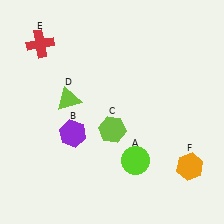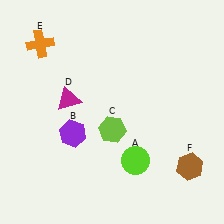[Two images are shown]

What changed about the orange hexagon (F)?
In Image 1, F is orange. In Image 2, it changed to brown.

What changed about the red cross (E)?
In Image 1, E is red. In Image 2, it changed to orange.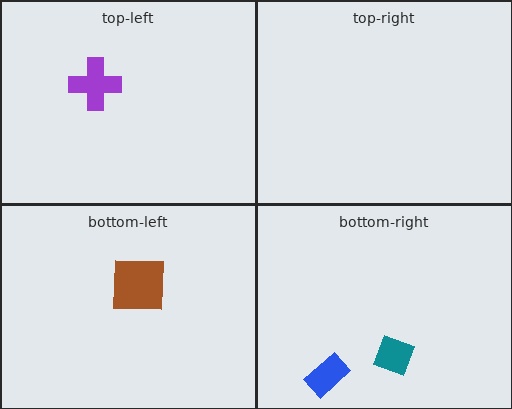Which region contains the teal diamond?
The bottom-right region.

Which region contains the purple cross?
The top-left region.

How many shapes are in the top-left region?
1.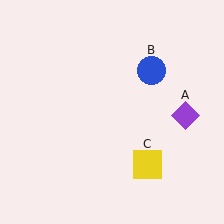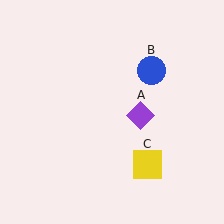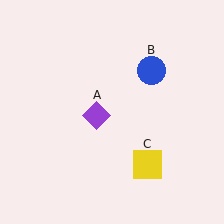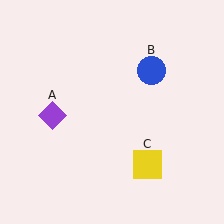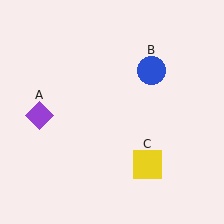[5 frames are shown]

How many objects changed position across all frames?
1 object changed position: purple diamond (object A).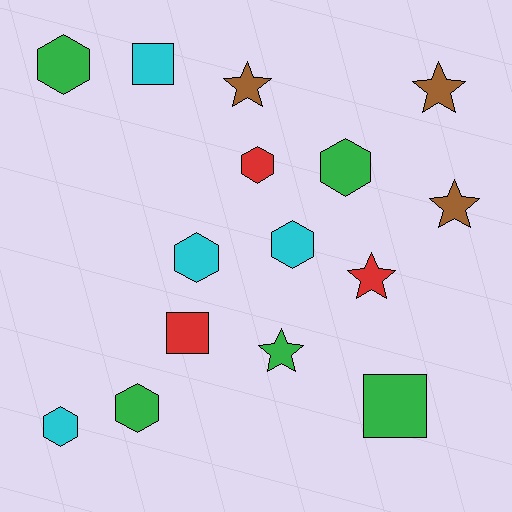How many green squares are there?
There is 1 green square.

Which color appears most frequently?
Green, with 5 objects.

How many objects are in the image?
There are 15 objects.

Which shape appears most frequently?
Hexagon, with 7 objects.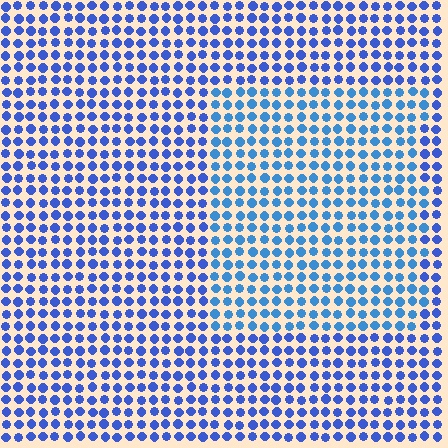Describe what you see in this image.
The image is filled with small blue elements in a uniform arrangement. A rectangle-shaped region is visible where the elements are tinted to a slightly different hue, forming a subtle color boundary.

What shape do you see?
I see a rectangle.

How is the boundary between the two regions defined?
The boundary is defined purely by a slight shift in hue (about 21 degrees). Spacing, size, and orientation are identical on both sides.